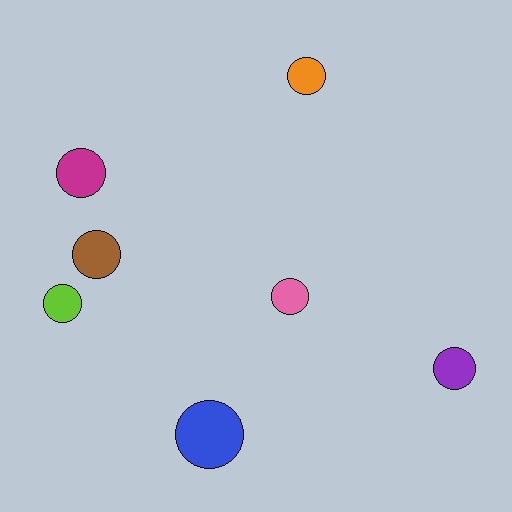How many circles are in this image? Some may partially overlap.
There are 7 circles.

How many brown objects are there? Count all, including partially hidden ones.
There is 1 brown object.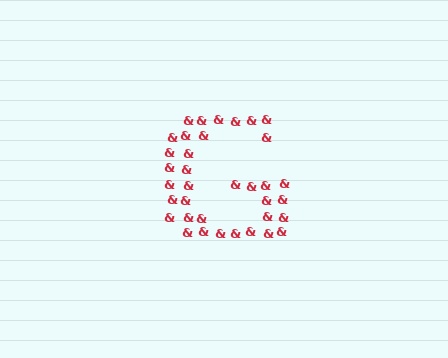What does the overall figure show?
The overall figure shows the letter G.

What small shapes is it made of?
It is made of small ampersands.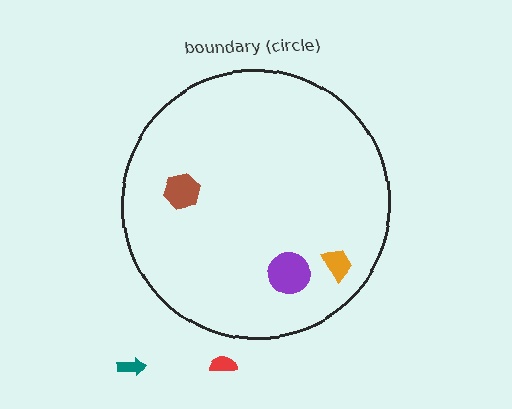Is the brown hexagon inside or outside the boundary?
Inside.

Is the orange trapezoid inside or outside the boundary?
Inside.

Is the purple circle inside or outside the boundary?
Inside.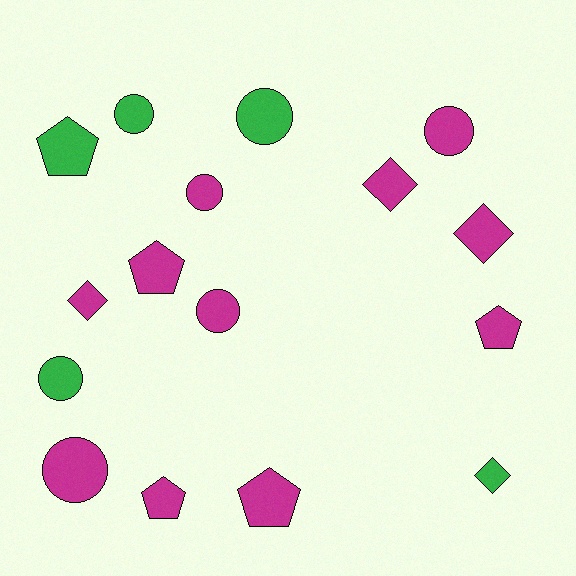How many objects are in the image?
There are 16 objects.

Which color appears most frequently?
Magenta, with 11 objects.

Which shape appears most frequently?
Circle, with 7 objects.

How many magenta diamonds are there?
There are 3 magenta diamonds.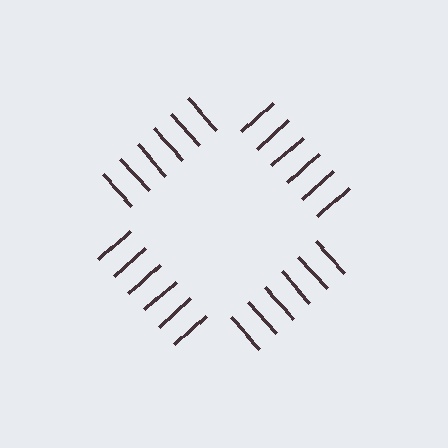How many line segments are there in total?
24 — 6 along each of the 4 edges.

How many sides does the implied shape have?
4 sides — the line-ends trace a square.